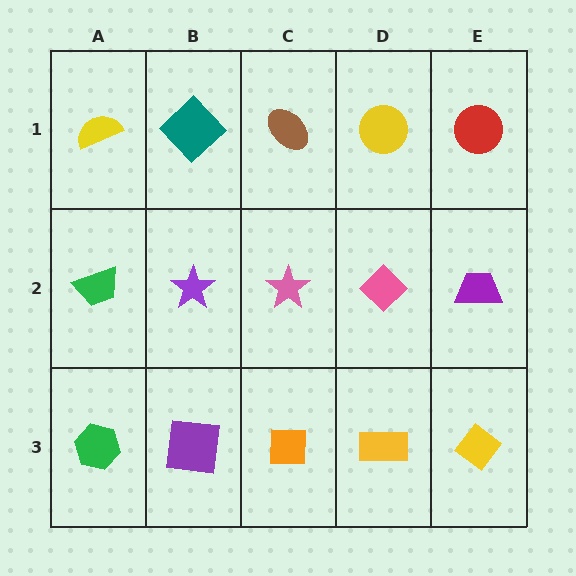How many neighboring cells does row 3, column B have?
3.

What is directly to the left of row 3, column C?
A purple square.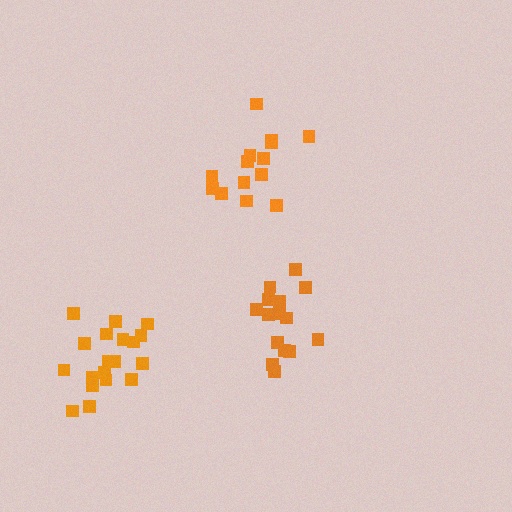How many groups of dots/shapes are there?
There are 3 groups.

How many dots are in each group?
Group 1: 15 dots, Group 2: 14 dots, Group 3: 19 dots (48 total).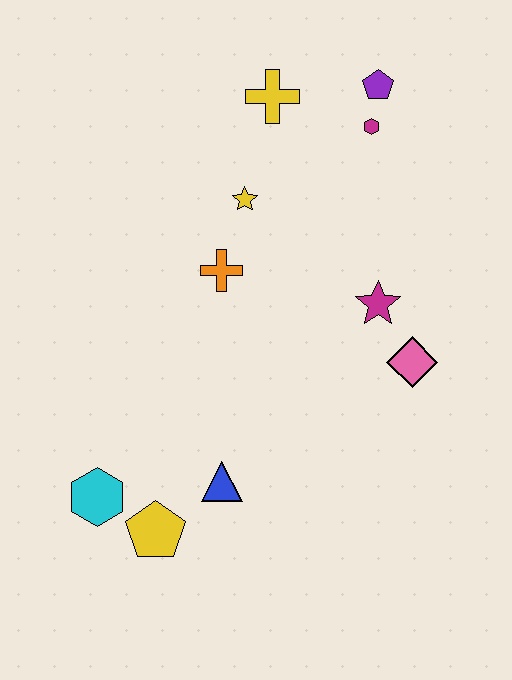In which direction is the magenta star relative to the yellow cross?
The magenta star is below the yellow cross.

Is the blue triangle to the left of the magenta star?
Yes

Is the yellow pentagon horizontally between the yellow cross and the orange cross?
No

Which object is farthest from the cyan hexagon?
The purple pentagon is farthest from the cyan hexagon.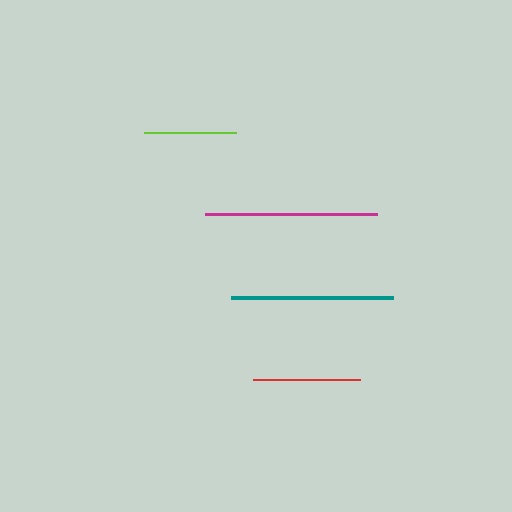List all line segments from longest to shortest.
From longest to shortest: magenta, teal, red, lime.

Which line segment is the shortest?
The lime line is the shortest at approximately 93 pixels.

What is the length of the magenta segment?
The magenta segment is approximately 172 pixels long.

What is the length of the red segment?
The red segment is approximately 107 pixels long.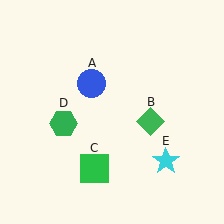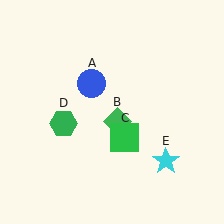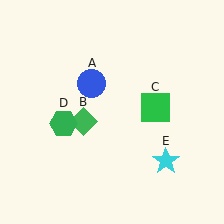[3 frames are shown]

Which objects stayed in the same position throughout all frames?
Blue circle (object A) and green hexagon (object D) and cyan star (object E) remained stationary.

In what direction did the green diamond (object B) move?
The green diamond (object B) moved left.